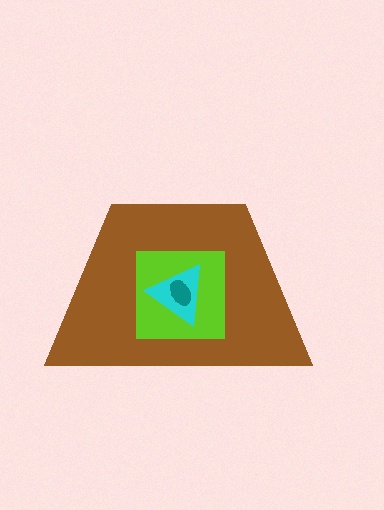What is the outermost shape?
The brown trapezoid.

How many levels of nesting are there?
4.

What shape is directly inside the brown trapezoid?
The lime square.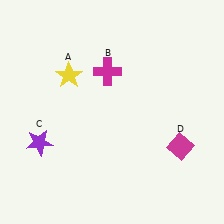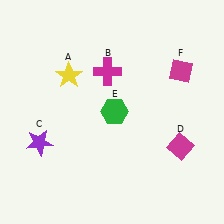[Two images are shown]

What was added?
A green hexagon (E), a magenta diamond (F) were added in Image 2.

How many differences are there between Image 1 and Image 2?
There are 2 differences between the two images.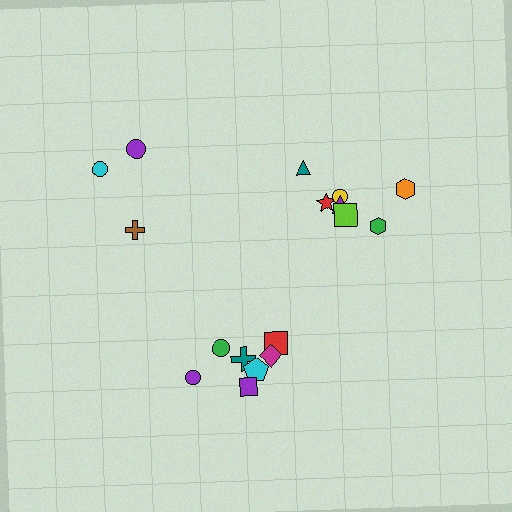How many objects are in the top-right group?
There are 7 objects.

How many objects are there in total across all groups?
There are 18 objects.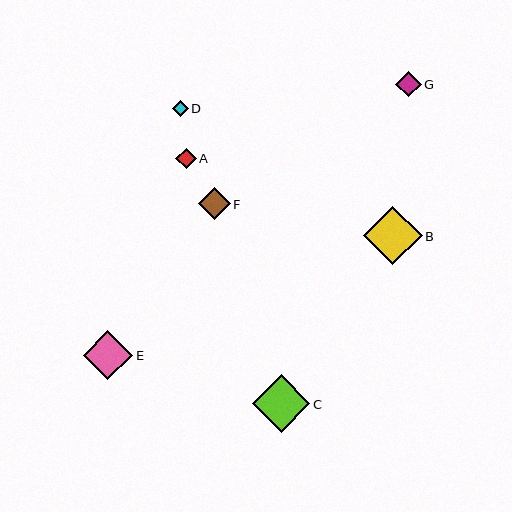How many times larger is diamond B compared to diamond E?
Diamond B is approximately 1.2 times the size of diamond E.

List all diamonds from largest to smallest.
From largest to smallest: B, C, E, F, G, A, D.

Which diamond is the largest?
Diamond B is the largest with a size of approximately 59 pixels.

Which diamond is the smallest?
Diamond D is the smallest with a size of approximately 15 pixels.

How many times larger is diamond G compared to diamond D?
Diamond G is approximately 1.6 times the size of diamond D.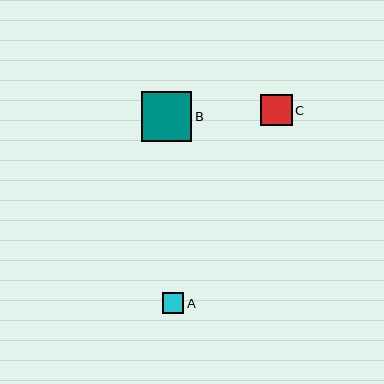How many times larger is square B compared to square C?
Square B is approximately 1.6 times the size of square C.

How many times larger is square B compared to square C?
Square B is approximately 1.6 times the size of square C.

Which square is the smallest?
Square A is the smallest with a size of approximately 21 pixels.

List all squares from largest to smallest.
From largest to smallest: B, C, A.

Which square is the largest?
Square B is the largest with a size of approximately 51 pixels.